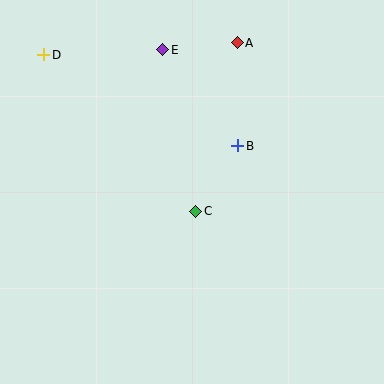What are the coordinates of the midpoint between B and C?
The midpoint between B and C is at (217, 178).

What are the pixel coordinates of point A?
Point A is at (237, 43).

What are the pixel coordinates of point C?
Point C is at (196, 211).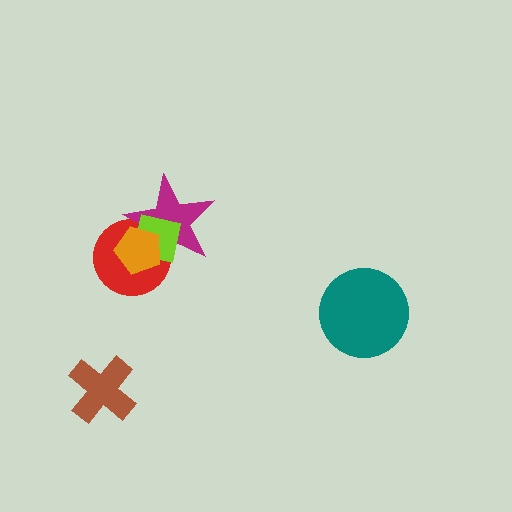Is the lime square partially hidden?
Yes, it is partially covered by another shape.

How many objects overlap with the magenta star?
3 objects overlap with the magenta star.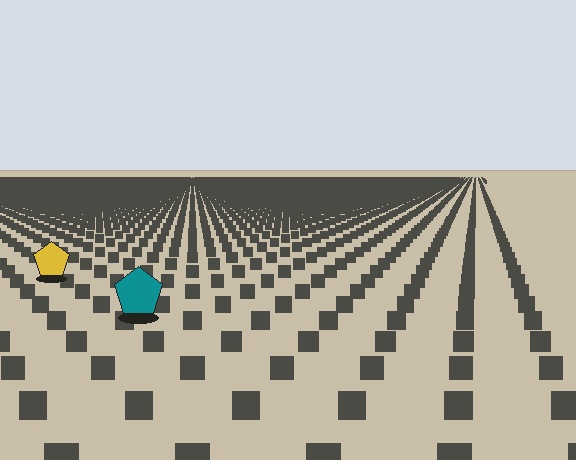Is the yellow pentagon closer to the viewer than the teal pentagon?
No. The teal pentagon is closer — you can tell from the texture gradient: the ground texture is coarser near it.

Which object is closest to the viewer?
The teal pentagon is closest. The texture marks near it are larger and more spread out.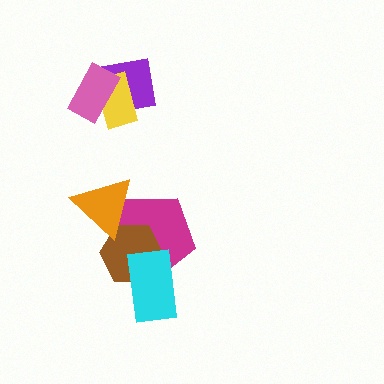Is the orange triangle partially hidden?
No, no other shape covers it.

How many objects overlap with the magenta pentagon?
3 objects overlap with the magenta pentagon.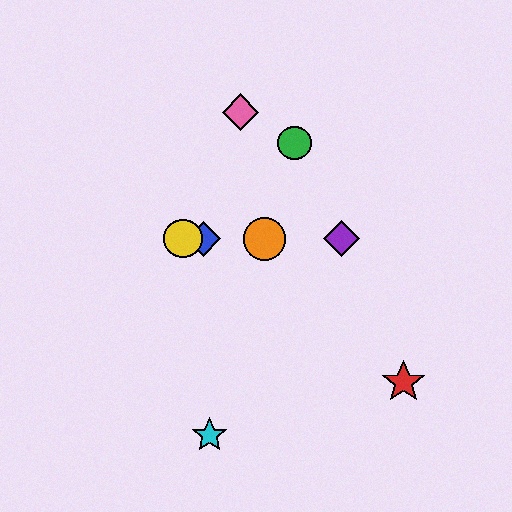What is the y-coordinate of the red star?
The red star is at y≈382.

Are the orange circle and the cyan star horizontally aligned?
No, the orange circle is at y≈239 and the cyan star is at y≈435.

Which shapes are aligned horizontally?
The blue diamond, the yellow circle, the purple diamond, the orange circle are aligned horizontally.